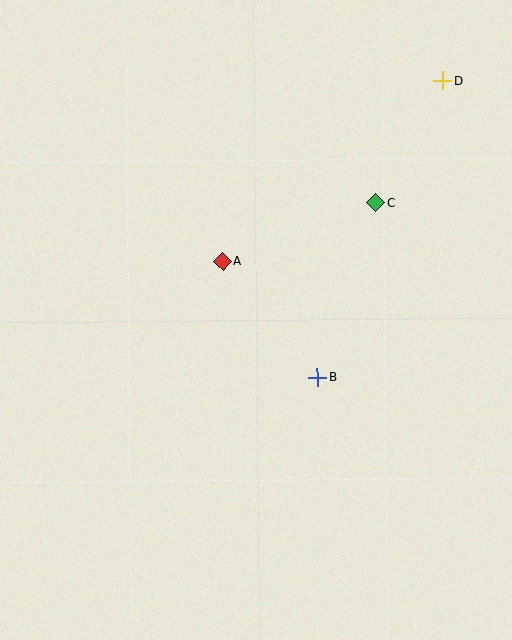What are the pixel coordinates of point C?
Point C is at (376, 202).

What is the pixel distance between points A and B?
The distance between A and B is 150 pixels.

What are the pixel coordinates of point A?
Point A is at (223, 262).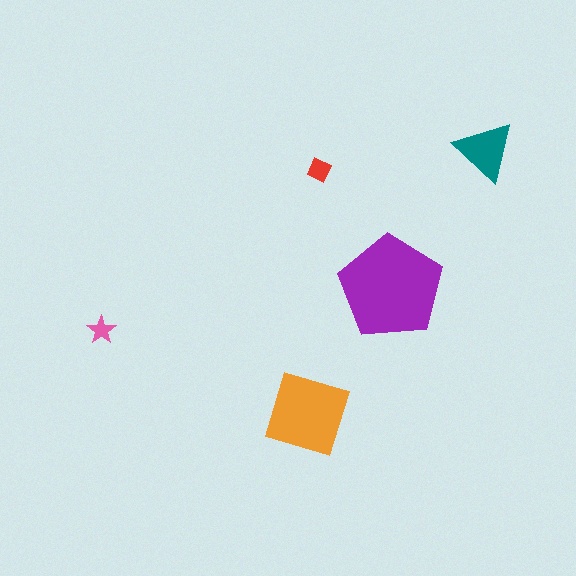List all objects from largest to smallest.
The purple pentagon, the orange square, the teal triangle, the red diamond, the pink star.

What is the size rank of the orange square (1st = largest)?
2nd.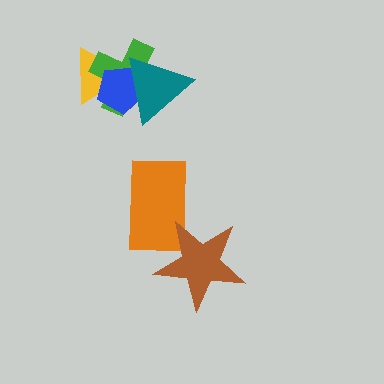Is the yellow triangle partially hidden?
Yes, it is partially covered by another shape.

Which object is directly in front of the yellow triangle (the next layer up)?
The green cross is directly in front of the yellow triangle.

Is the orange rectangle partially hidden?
Yes, it is partially covered by another shape.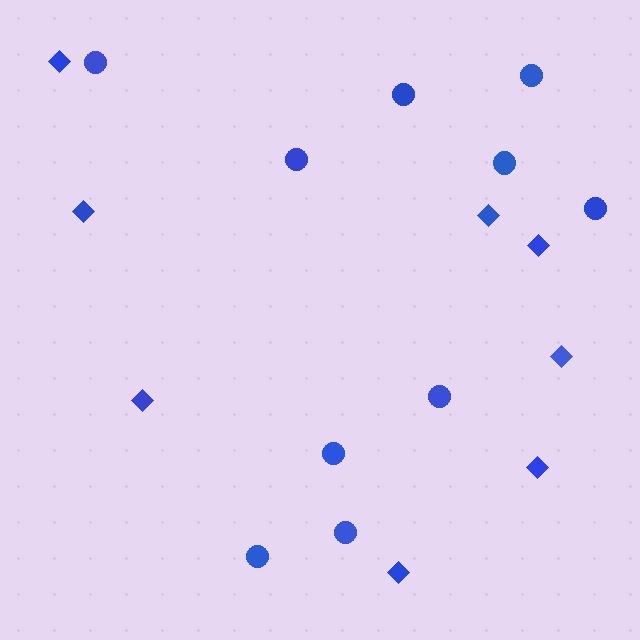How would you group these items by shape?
There are 2 groups: one group of diamonds (8) and one group of circles (10).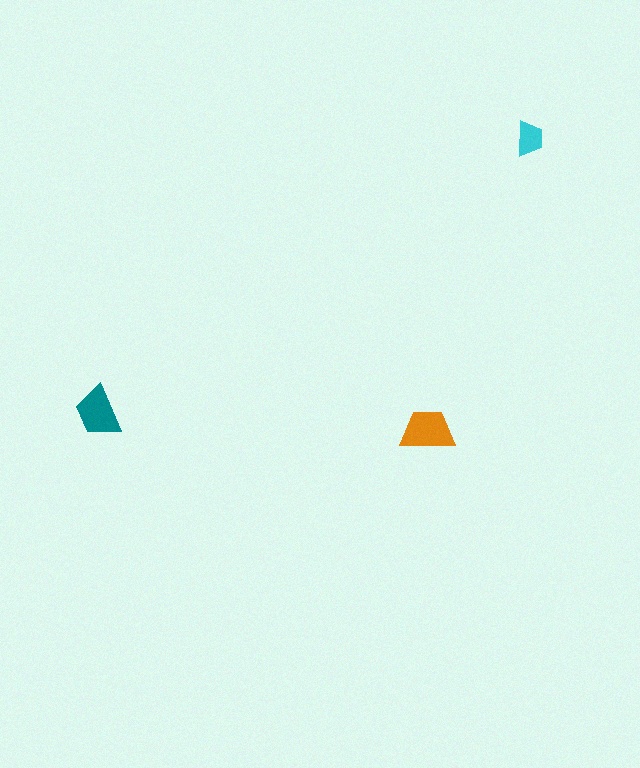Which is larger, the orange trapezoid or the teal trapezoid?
The orange one.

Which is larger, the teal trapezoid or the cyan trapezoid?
The teal one.